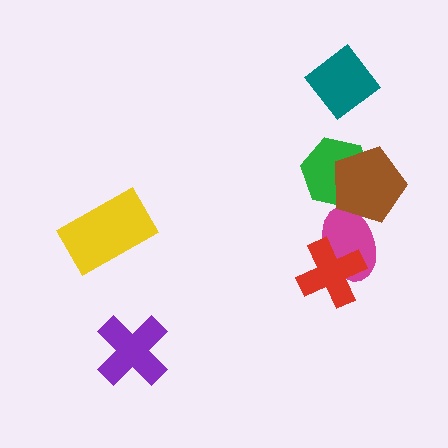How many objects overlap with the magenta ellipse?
2 objects overlap with the magenta ellipse.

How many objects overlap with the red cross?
1 object overlaps with the red cross.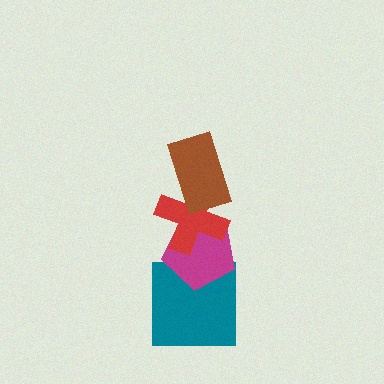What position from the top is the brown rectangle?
The brown rectangle is 1st from the top.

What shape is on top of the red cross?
The brown rectangle is on top of the red cross.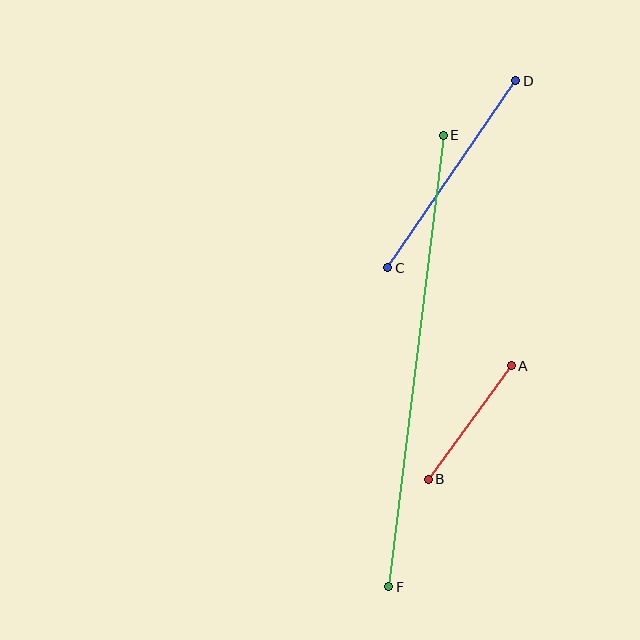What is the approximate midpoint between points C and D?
The midpoint is at approximately (452, 174) pixels.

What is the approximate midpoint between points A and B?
The midpoint is at approximately (470, 423) pixels.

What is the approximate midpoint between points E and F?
The midpoint is at approximately (416, 361) pixels.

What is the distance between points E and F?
The distance is approximately 455 pixels.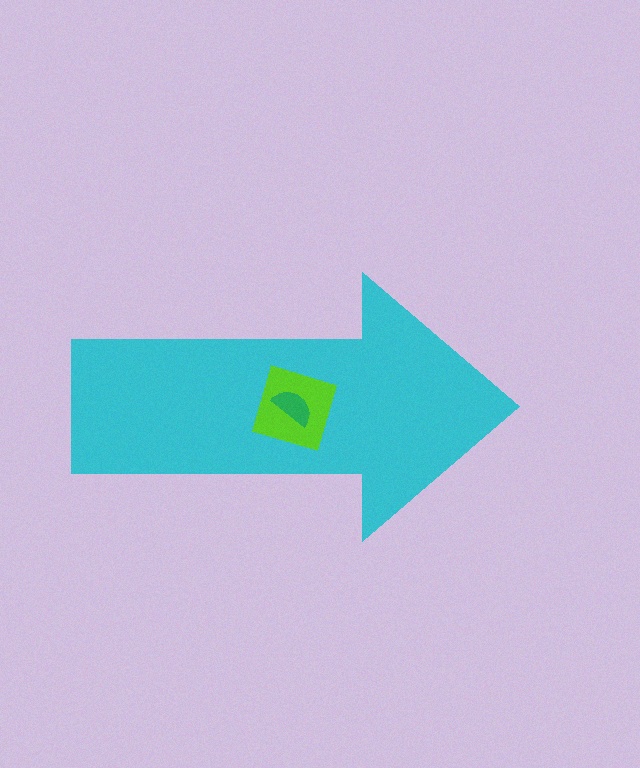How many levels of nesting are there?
3.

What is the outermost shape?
The cyan arrow.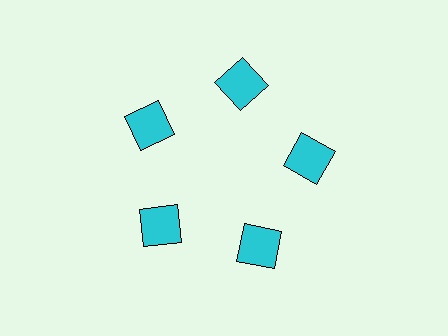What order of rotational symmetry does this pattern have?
This pattern has 5-fold rotational symmetry.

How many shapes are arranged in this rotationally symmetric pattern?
There are 5 shapes, arranged in 5 groups of 1.